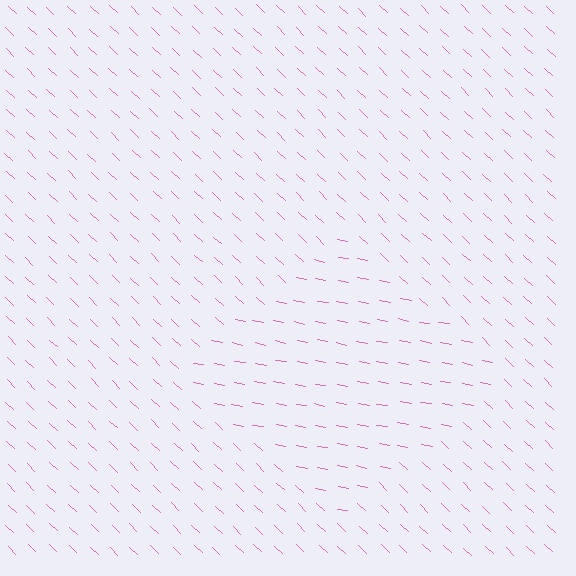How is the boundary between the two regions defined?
The boundary is defined purely by a change in line orientation (approximately 33 degrees difference). All lines are the same color and thickness.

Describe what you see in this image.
The image is filled with small pink line segments. A diamond region in the image has lines oriented differently from the surrounding lines, creating a visible texture boundary.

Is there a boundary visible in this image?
Yes, there is a texture boundary formed by a change in line orientation.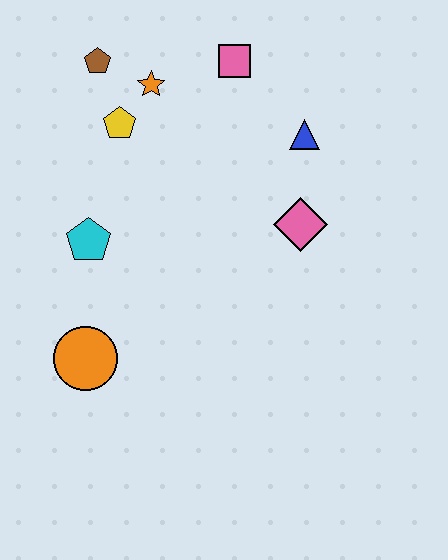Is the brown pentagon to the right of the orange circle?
Yes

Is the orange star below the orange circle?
No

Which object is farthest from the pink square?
The orange circle is farthest from the pink square.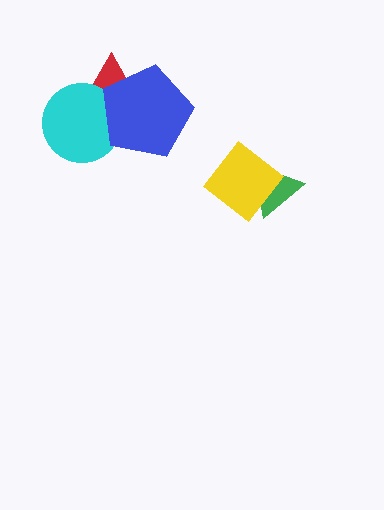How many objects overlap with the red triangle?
2 objects overlap with the red triangle.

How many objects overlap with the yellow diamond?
1 object overlaps with the yellow diamond.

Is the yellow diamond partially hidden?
No, no other shape covers it.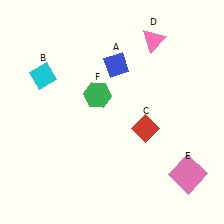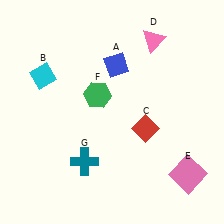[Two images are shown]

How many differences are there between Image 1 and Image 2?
There is 1 difference between the two images.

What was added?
A teal cross (G) was added in Image 2.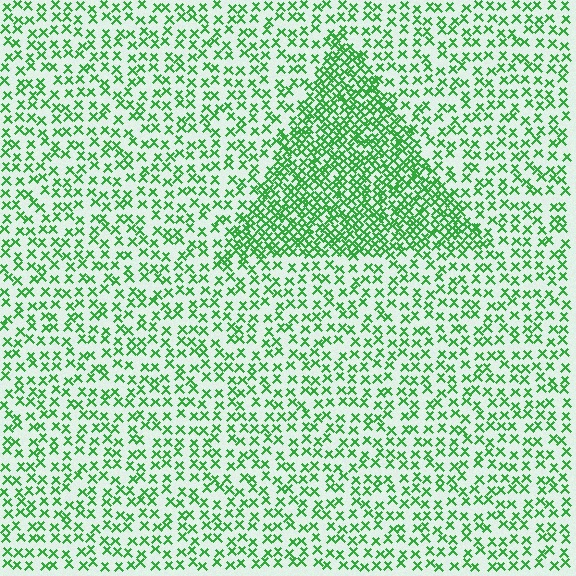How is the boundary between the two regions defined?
The boundary is defined by a change in element density (approximately 2.2x ratio). All elements are the same color, size, and shape.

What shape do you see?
I see a triangle.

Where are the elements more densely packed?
The elements are more densely packed inside the triangle boundary.